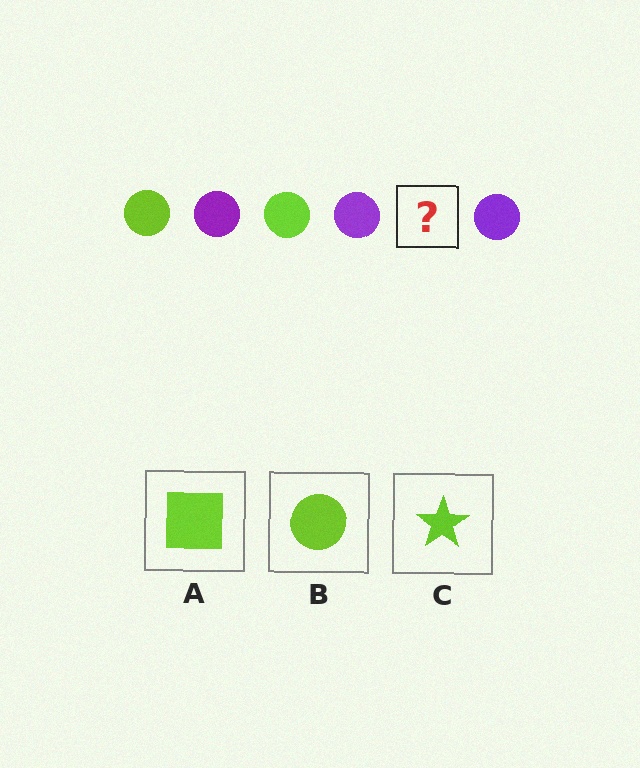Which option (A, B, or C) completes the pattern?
B.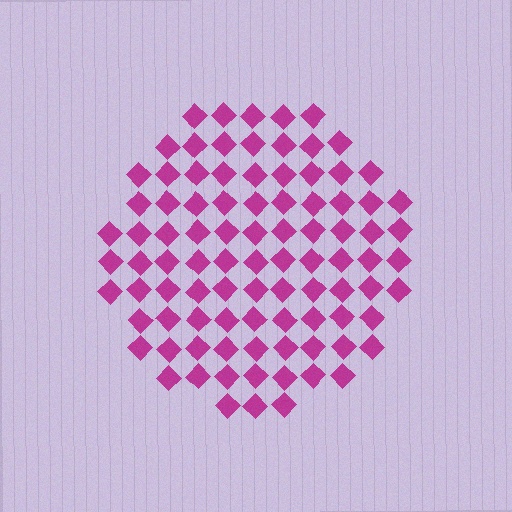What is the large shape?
The large shape is a circle.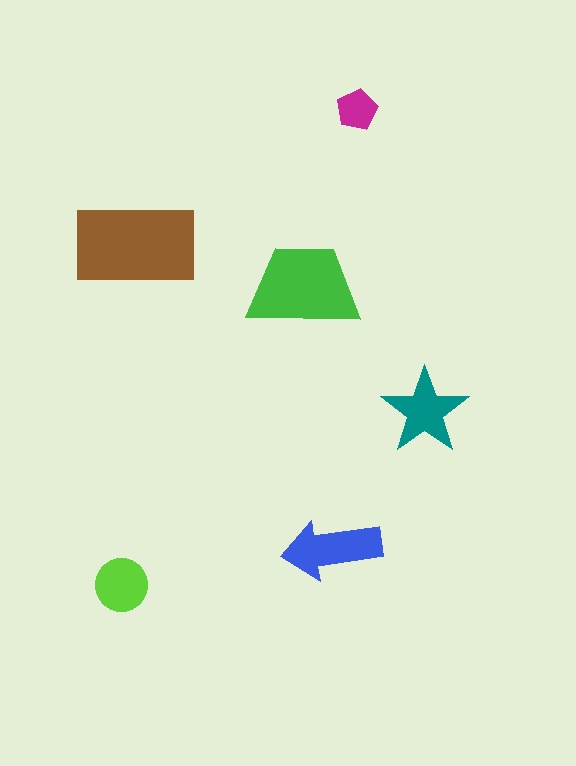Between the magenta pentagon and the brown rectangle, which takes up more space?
The brown rectangle.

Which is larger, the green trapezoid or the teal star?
The green trapezoid.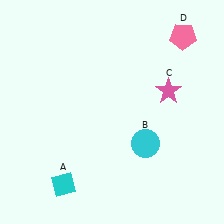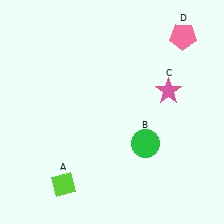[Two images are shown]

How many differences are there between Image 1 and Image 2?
There are 2 differences between the two images.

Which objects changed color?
A changed from cyan to lime. B changed from cyan to green.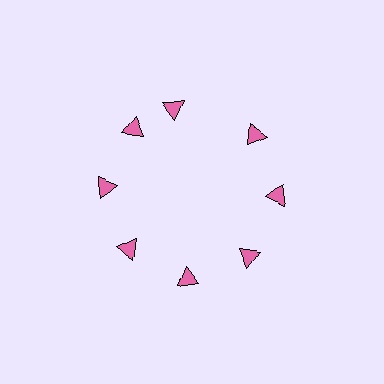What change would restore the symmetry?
The symmetry would be restored by rotating it back into even spacing with its neighbors so that all 8 triangles sit at equal angles and equal distance from the center.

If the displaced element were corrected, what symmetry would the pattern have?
It would have 8-fold rotational symmetry — the pattern would map onto itself every 45 degrees.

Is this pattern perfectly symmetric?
No. The 8 pink triangles are arranged in a ring, but one element near the 12 o'clock position is rotated out of alignment along the ring, breaking the 8-fold rotational symmetry.